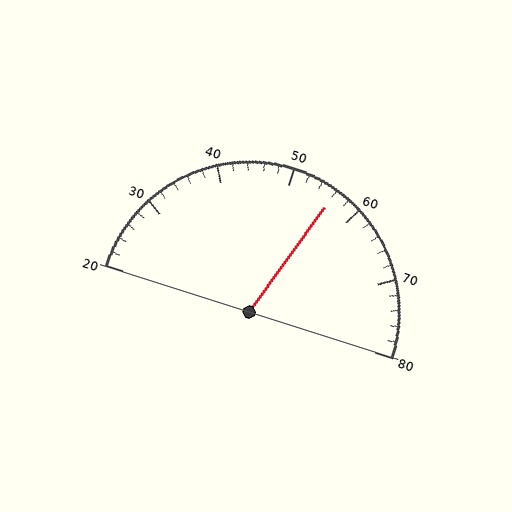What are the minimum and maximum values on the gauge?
The gauge ranges from 20 to 80.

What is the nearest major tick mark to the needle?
The nearest major tick mark is 60.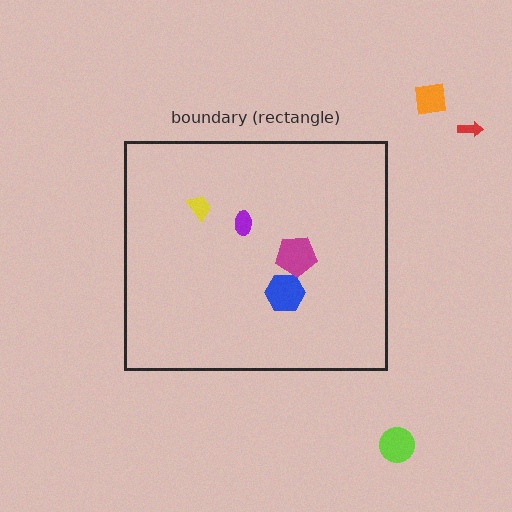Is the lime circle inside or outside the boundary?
Outside.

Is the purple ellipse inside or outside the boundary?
Inside.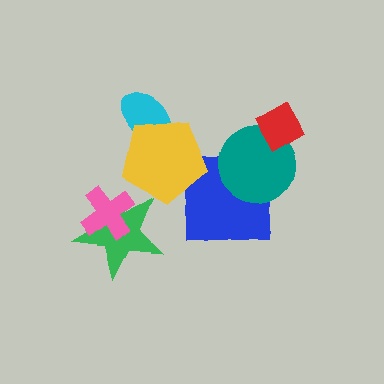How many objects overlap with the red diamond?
1 object overlaps with the red diamond.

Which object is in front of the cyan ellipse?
The yellow pentagon is in front of the cyan ellipse.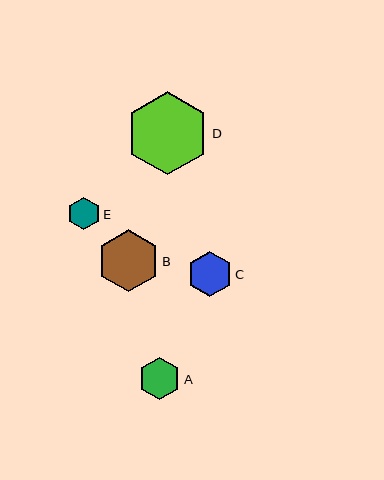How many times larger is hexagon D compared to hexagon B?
Hexagon D is approximately 1.3 times the size of hexagon B.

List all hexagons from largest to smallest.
From largest to smallest: D, B, C, A, E.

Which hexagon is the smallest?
Hexagon E is the smallest with a size of approximately 32 pixels.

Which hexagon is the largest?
Hexagon D is the largest with a size of approximately 83 pixels.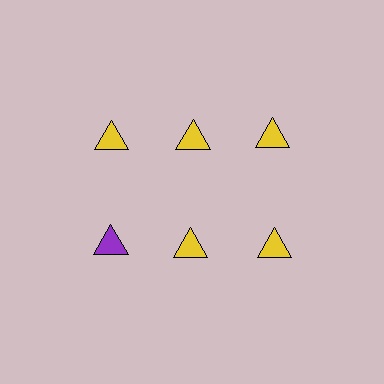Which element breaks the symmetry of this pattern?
The purple triangle in the second row, leftmost column breaks the symmetry. All other shapes are yellow triangles.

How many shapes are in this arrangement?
There are 6 shapes arranged in a grid pattern.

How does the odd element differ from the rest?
It has a different color: purple instead of yellow.